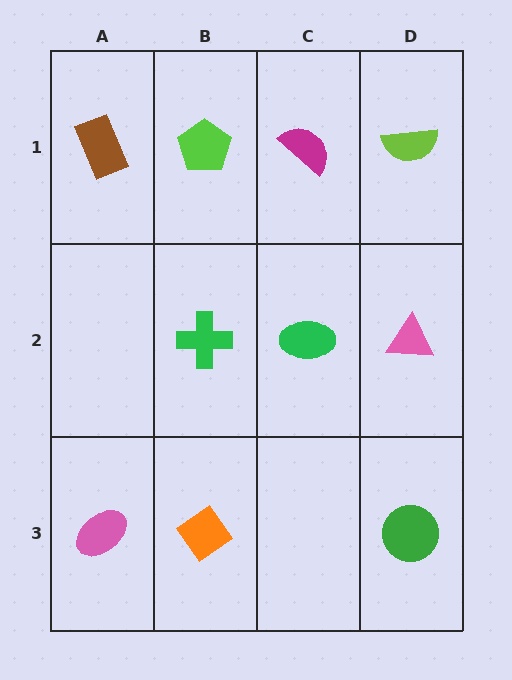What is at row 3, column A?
A pink ellipse.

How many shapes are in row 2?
3 shapes.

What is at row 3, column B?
An orange diamond.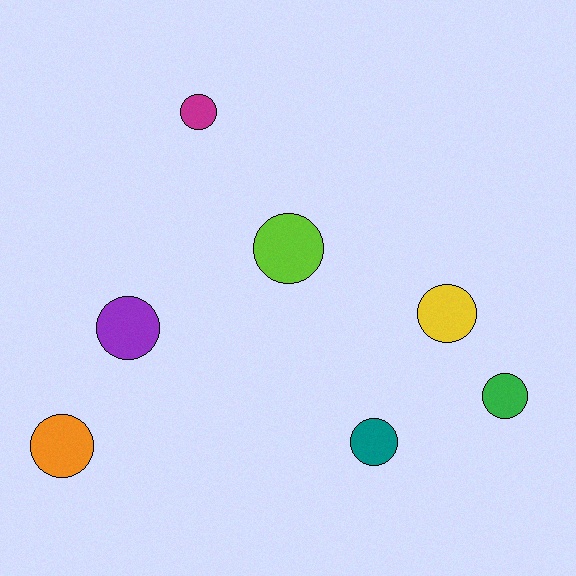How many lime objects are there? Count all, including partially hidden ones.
There is 1 lime object.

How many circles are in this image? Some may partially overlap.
There are 7 circles.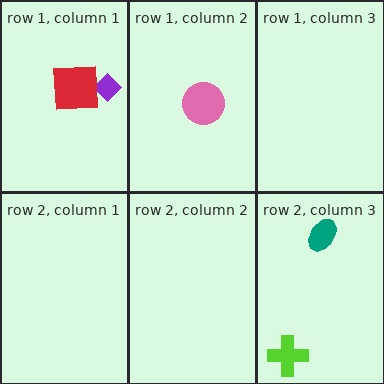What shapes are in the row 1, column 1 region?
The purple diamond, the red square.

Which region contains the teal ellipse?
The row 2, column 3 region.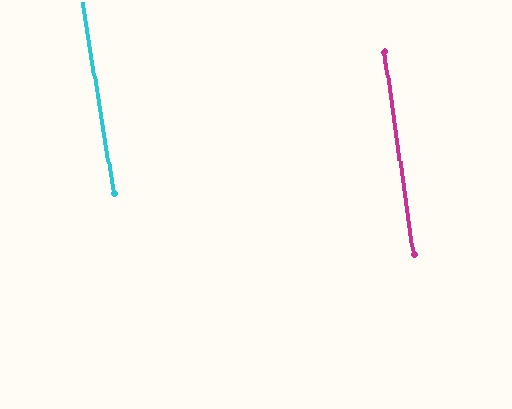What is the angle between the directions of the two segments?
Approximately 1 degree.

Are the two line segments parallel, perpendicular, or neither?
Parallel — their directions differ by only 0.9°.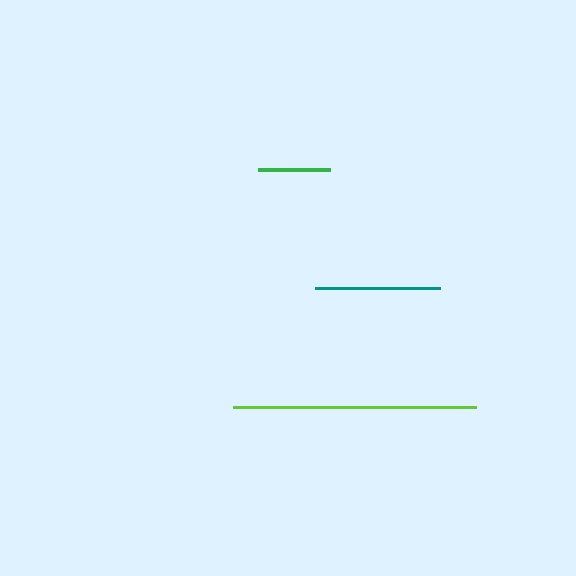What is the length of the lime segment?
The lime segment is approximately 243 pixels long.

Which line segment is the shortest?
The green line is the shortest at approximately 71 pixels.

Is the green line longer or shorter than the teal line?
The teal line is longer than the green line.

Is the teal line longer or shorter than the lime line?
The lime line is longer than the teal line.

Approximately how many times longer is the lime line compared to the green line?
The lime line is approximately 3.4 times the length of the green line.